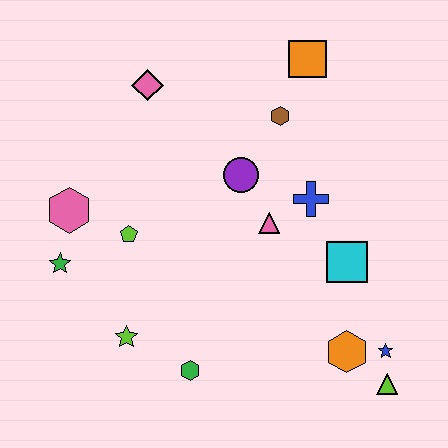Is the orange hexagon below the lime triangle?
No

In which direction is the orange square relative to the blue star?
The orange square is above the blue star.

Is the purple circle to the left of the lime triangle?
Yes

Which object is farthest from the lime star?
The orange square is farthest from the lime star.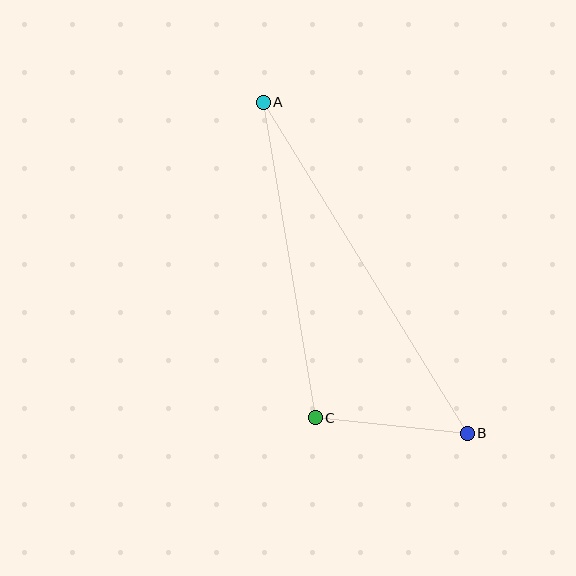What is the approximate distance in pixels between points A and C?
The distance between A and C is approximately 320 pixels.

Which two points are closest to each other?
Points B and C are closest to each other.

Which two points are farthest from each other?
Points A and B are farthest from each other.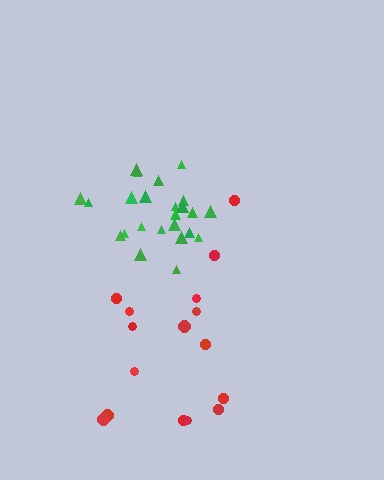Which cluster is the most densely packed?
Green.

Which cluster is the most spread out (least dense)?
Red.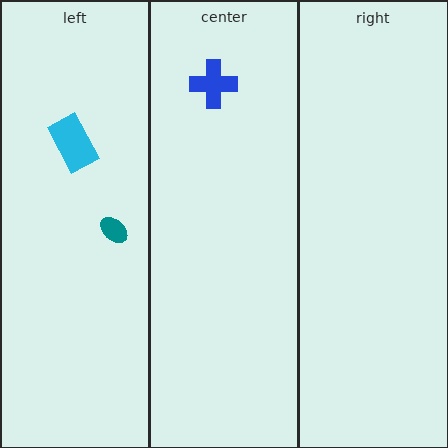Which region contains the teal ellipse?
The left region.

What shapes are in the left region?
The teal ellipse, the cyan rectangle.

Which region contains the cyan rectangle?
The left region.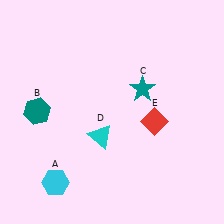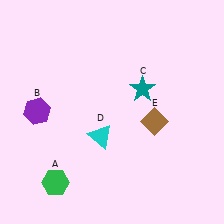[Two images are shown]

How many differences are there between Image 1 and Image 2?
There are 3 differences between the two images.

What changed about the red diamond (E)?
In Image 1, E is red. In Image 2, it changed to brown.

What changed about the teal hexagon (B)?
In Image 1, B is teal. In Image 2, it changed to purple.